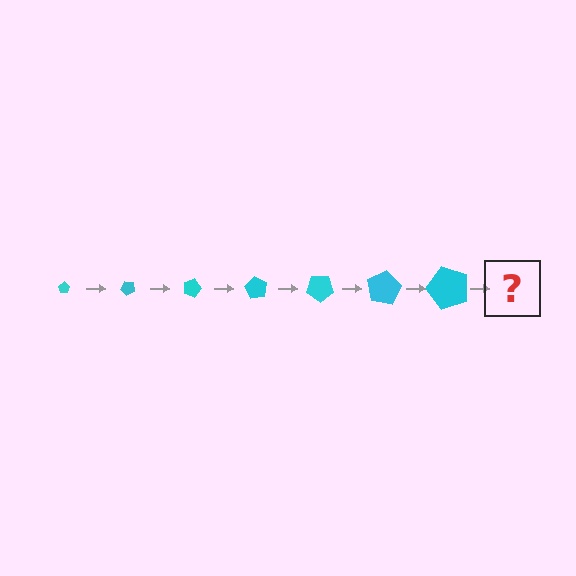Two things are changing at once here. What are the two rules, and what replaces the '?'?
The two rules are that the pentagon grows larger each step and it rotates 45 degrees each step. The '?' should be a pentagon, larger than the previous one and rotated 315 degrees from the start.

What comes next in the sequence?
The next element should be a pentagon, larger than the previous one and rotated 315 degrees from the start.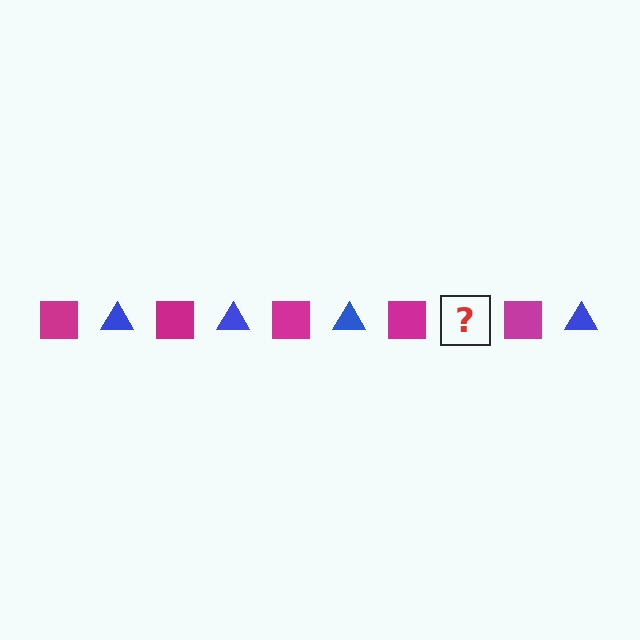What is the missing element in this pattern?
The missing element is a blue triangle.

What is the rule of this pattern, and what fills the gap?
The rule is that the pattern alternates between magenta square and blue triangle. The gap should be filled with a blue triangle.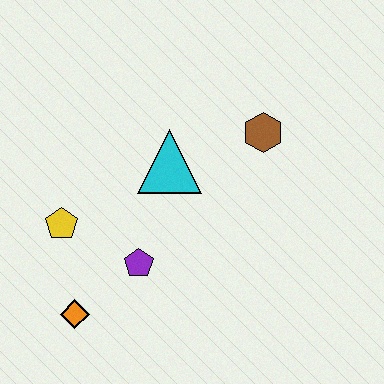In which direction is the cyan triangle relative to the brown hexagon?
The cyan triangle is to the left of the brown hexagon.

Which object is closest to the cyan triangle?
The brown hexagon is closest to the cyan triangle.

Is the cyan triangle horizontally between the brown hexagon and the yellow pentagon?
Yes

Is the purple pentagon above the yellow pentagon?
No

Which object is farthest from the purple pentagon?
The brown hexagon is farthest from the purple pentagon.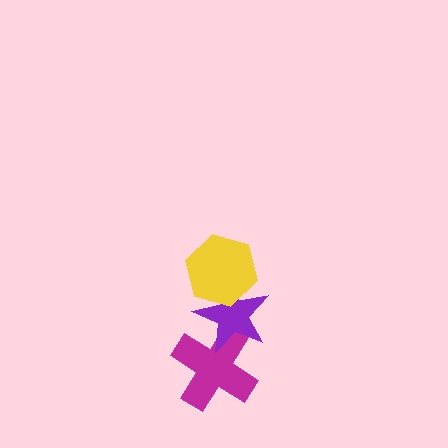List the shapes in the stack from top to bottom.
From top to bottom: the yellow hexagon, the purple star, the magenta cross.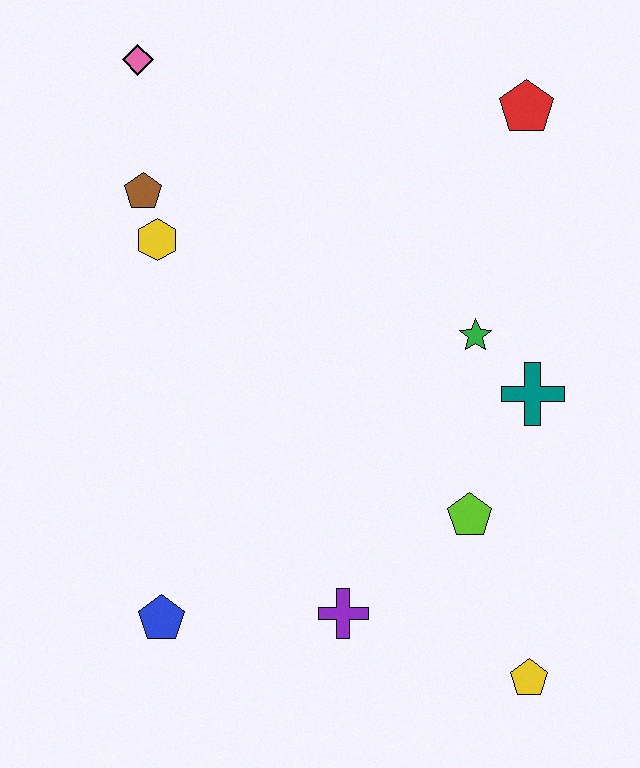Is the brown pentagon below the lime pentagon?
No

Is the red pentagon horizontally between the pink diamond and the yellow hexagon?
No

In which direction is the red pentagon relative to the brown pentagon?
The red pentagon is to the right of the brown pentagon.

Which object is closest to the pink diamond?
The brown pentagon is closest to the pink diamond.